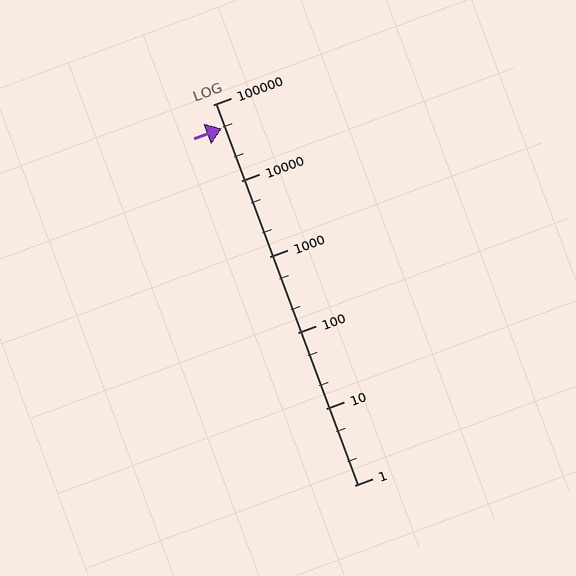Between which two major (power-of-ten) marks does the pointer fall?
The pointer is between 10000 and 100000.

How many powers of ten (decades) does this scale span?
The scale spans 5 decades, from 1 to 100000.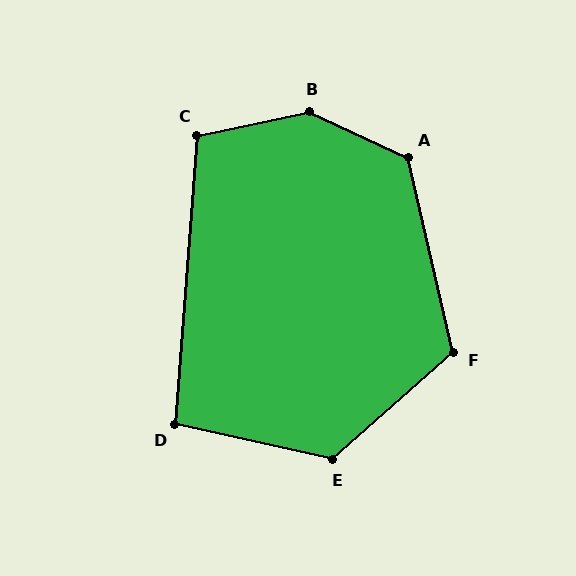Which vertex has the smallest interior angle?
D, at approximately 98 degrees.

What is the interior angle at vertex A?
Approximately 128 degrees (obtuse).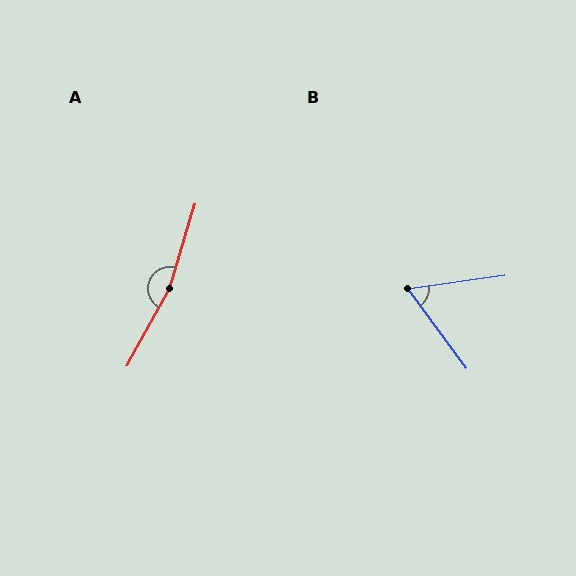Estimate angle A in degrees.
Approximately 168 degrees.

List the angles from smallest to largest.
B (62°), A (168°).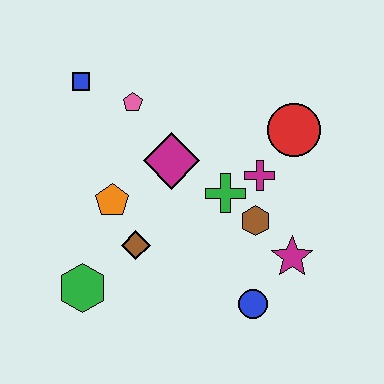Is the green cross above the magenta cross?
No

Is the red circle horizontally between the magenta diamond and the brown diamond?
No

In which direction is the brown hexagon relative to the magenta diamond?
The brown hexagon is to the right of the magenta diamond.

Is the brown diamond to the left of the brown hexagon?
Yes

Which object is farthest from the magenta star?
The blue square is farthest from the magenta star.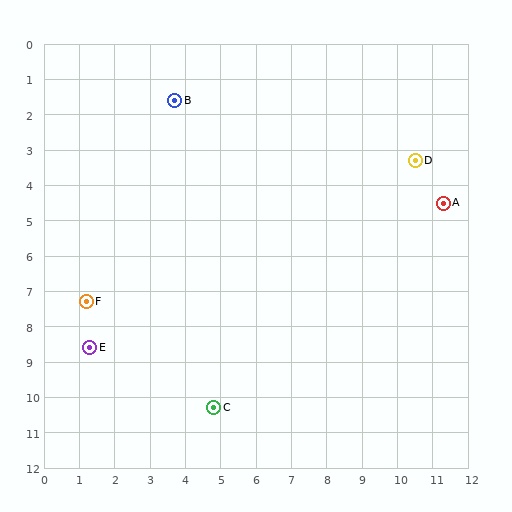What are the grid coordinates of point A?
Point A is at approximately (11.3, 4.5).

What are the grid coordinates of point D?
Point D is at approximately (10.5, 3.3).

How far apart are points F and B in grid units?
Points F and B are about 6.2 grid units apart.